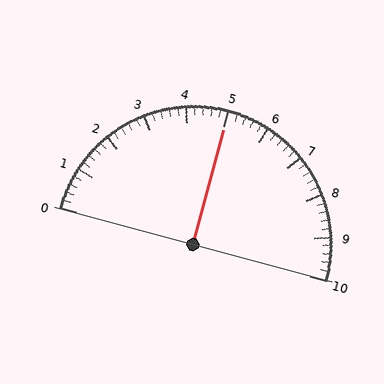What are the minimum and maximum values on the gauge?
The gauge ranges from 0 to 10.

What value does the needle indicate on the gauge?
The needle indicates approximately 5.0.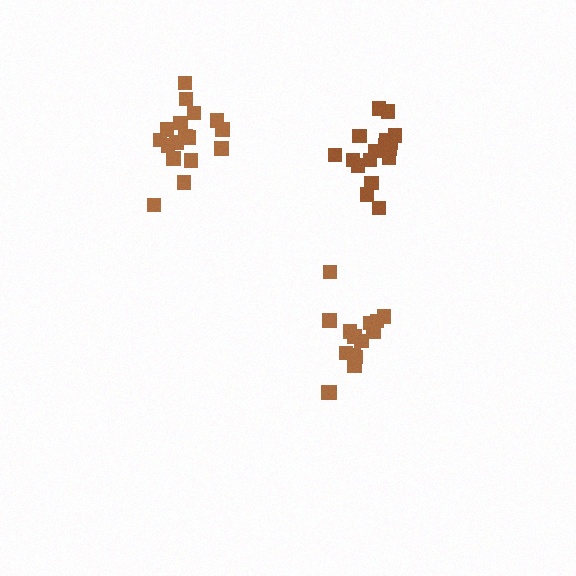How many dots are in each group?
Group 1: 16 dots, Group 2: 18 dots, Group 3: 17 dots (51 total).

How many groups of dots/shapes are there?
There are 3 groups.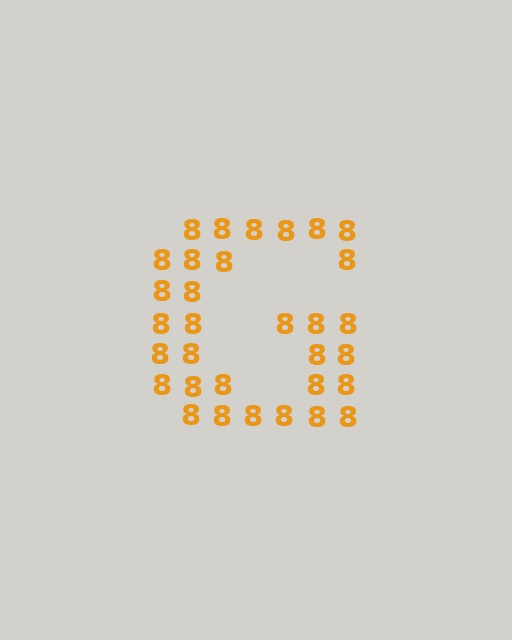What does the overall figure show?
The overall figure shows the letter G.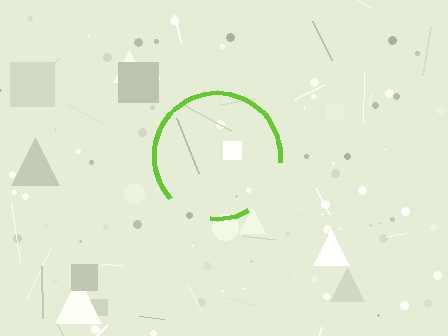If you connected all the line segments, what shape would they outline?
They would outline a circle.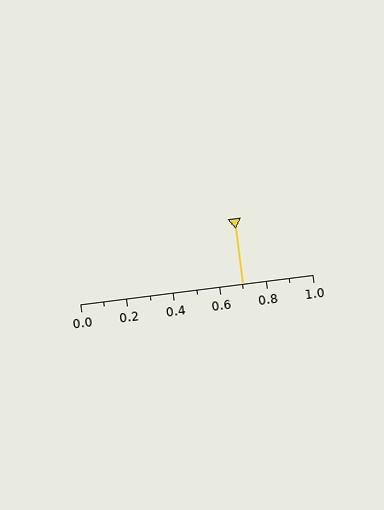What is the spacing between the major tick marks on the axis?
The major ticks are spaced 0.2 apart.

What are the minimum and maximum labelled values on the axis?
The axis runs from 0.0 to 1.0.